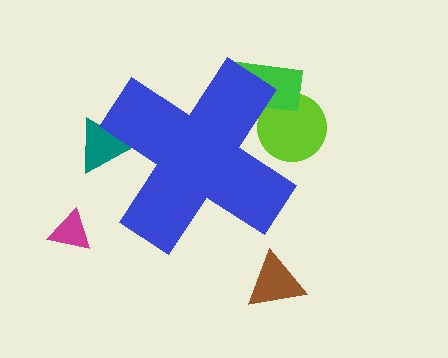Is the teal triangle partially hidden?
Yes, the teal triangle is partially hidden behind the blue cross.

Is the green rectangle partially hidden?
Yes, the green rectangle is partially hidden behind the blue cross.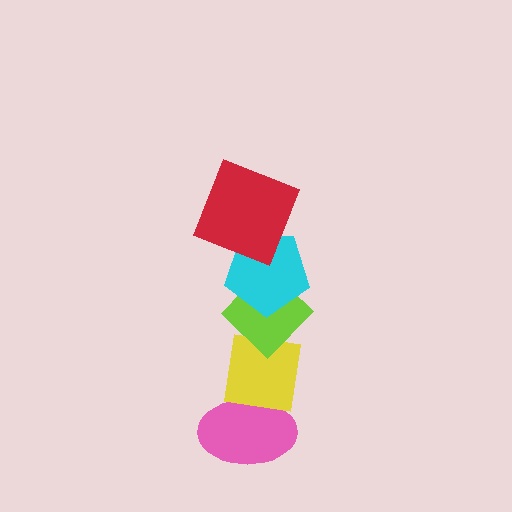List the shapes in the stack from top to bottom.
From top to bottom: the red square, the cyan pentagon, the lime diamond, the yellow square, the pink ellipse.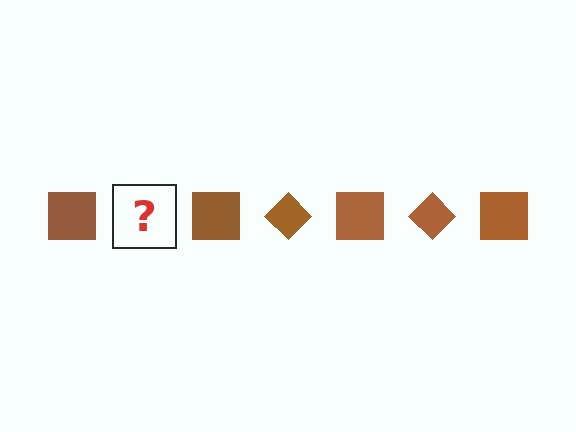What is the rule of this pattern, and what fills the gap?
The rule is that the pattern cycles through square, diamond shapes in brown. The gap should be filled with a brown diamond.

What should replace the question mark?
The question mark should be replaced with a brown diamond.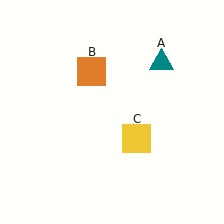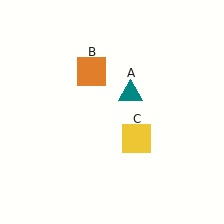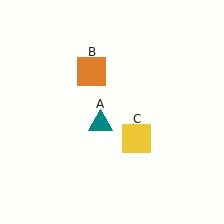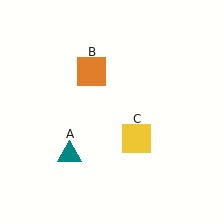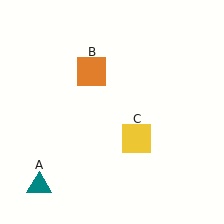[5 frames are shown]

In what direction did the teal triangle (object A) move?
The teal triangle (object A) moved down and to the left.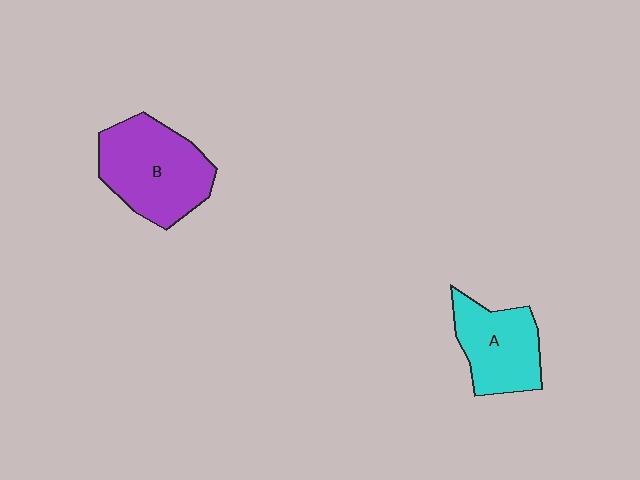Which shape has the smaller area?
Shape A (cyan).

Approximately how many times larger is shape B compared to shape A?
Approximately 1.3 times.